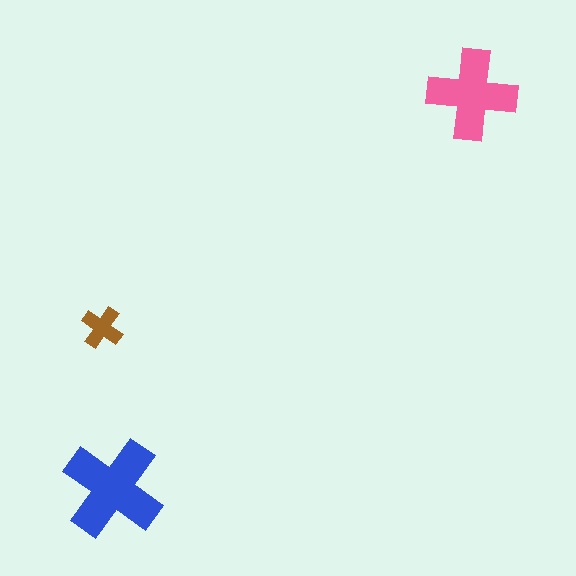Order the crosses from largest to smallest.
the blue one, the pink one, the brown one.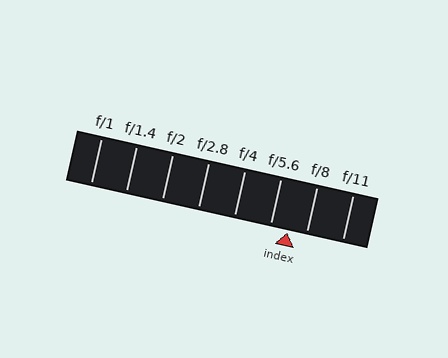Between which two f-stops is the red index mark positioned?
The index mark is between f/5.6 and f/8.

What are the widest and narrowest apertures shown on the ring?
The widest aperture shown is f/1 and the narrowest is f/11.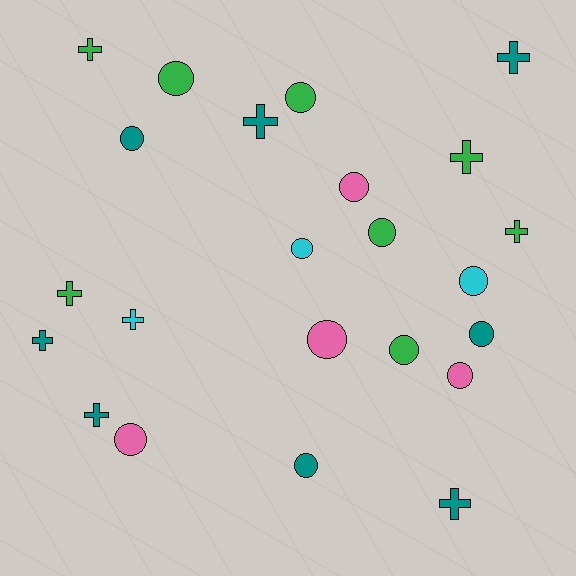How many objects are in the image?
There are 23 objects.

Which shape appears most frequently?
Circle, with 13 objects.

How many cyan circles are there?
There are 2 cyan circles.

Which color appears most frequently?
Green, with 8 objects.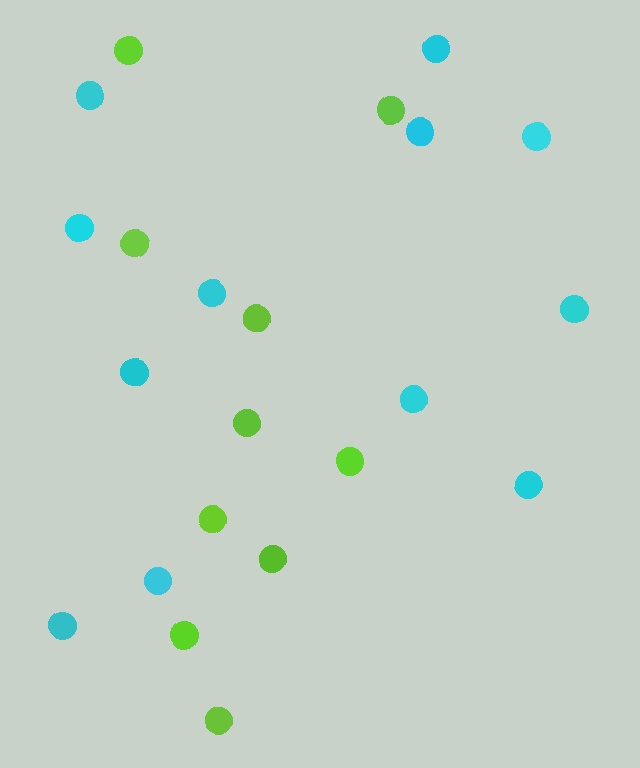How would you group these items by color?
There are 2 groups: one group of cyan circles (12) and one group of lime circles (10).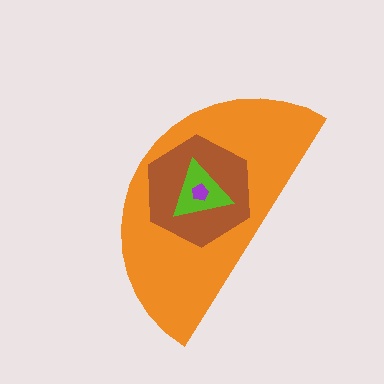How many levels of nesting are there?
4.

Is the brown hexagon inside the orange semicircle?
Yes.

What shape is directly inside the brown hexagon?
The lime triangle.